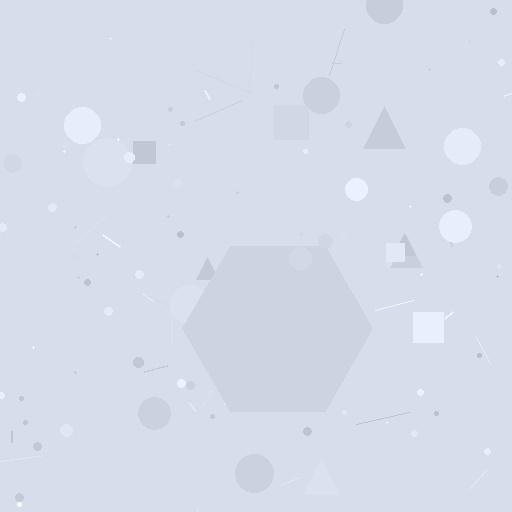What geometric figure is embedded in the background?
A hexagon is embedded in the background.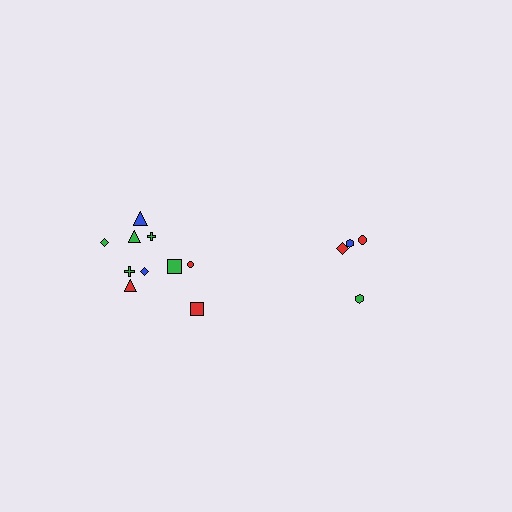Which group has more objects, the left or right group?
The left group.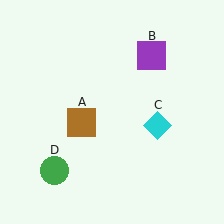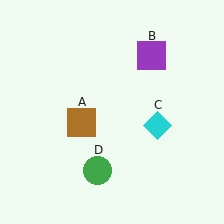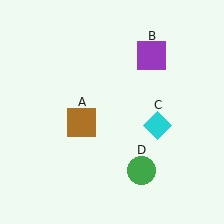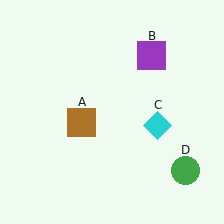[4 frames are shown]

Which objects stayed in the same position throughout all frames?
Brown square (object A) and purple square (object B) and cyan diamond (object C) remained stationary.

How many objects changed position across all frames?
1 object changed position: green circle (object D).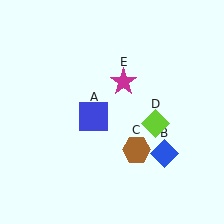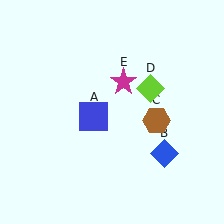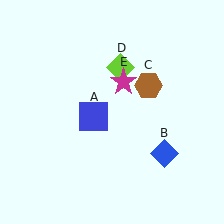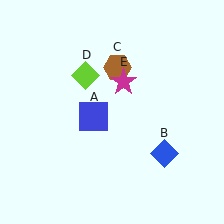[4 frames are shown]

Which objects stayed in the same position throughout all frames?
Blue square (object A) and blue diamond (object B) and magenta star (object E) remained stationary.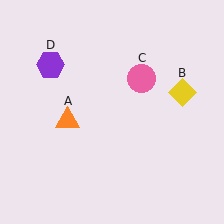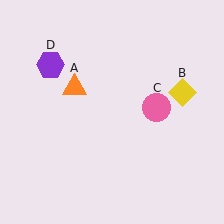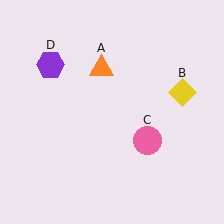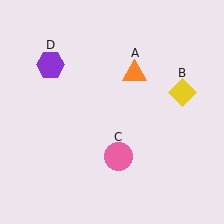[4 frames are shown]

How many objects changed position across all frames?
2 objects changed position: orange triangle (object A), pink circle (object C).